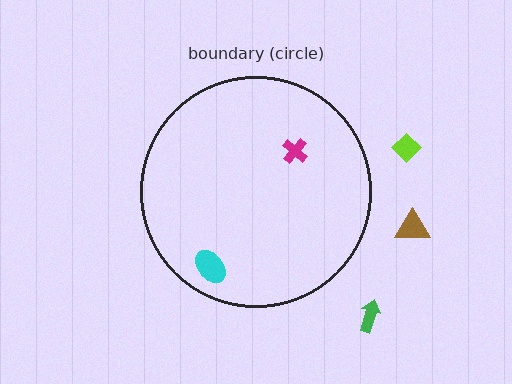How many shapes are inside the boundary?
2 inside, 3 outside.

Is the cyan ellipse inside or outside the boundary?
Inside.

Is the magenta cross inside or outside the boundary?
Inside.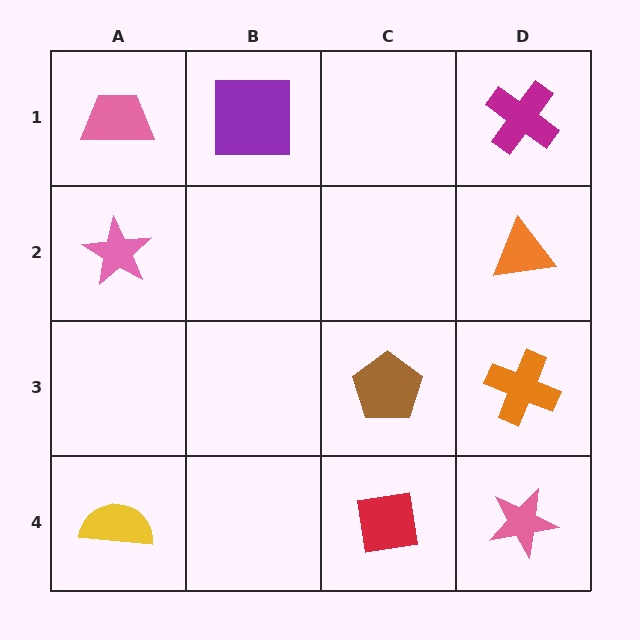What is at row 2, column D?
An orange triangle.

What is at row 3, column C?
A brown pentagon.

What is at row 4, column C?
A red square.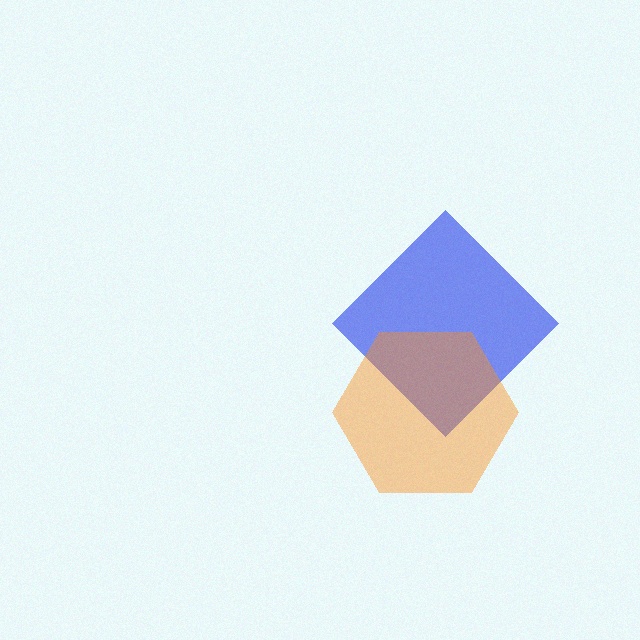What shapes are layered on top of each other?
The layered shapes are: a blue diamond, an orange hexagon.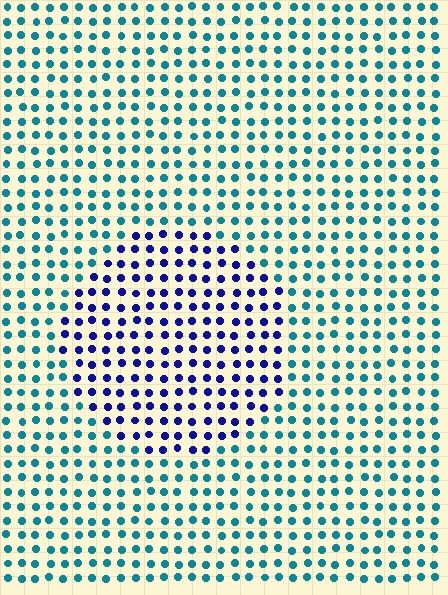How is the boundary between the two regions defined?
The boundary is defined purely by a slight shift in hue (about 52 degrees). Spacing, size, and orientation are identical on both sides.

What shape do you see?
I see a circle.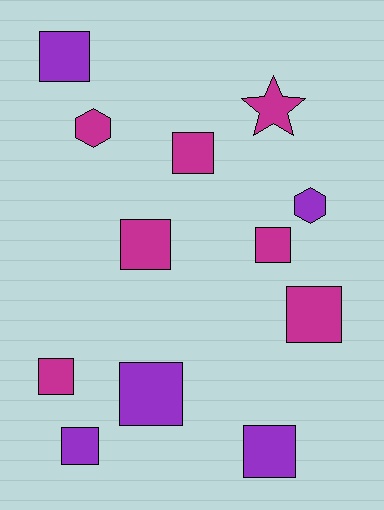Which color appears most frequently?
Magenta, with 7 objects.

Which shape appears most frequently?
Square, with 9 objects.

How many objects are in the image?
There are 12 objects.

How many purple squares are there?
There are 4 purple squares.